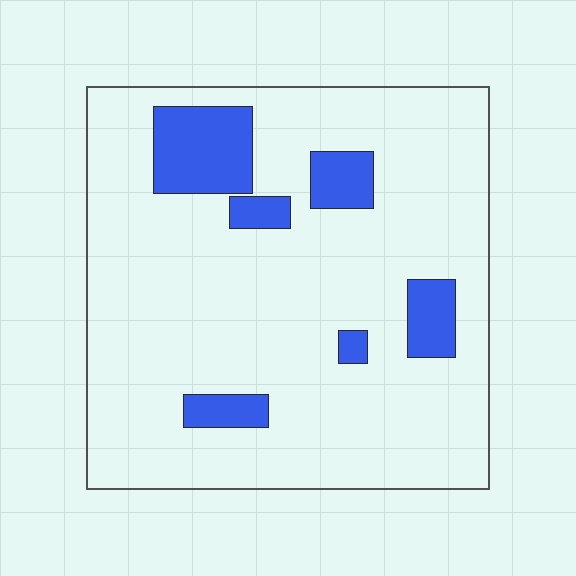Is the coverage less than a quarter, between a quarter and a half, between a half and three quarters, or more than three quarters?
Less than a quarter.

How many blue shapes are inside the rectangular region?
6.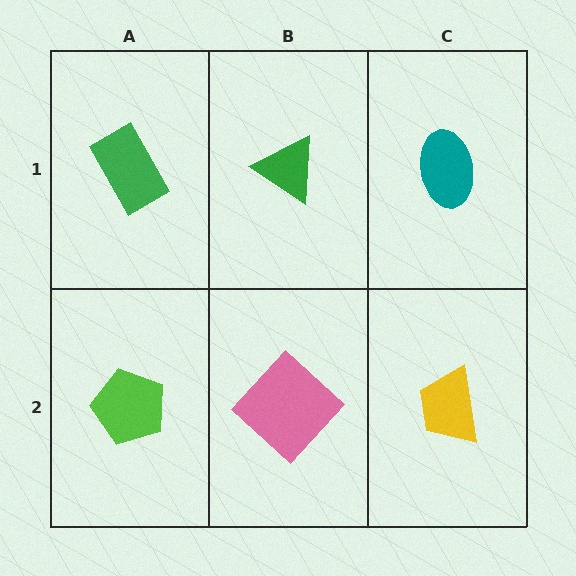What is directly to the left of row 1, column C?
A green triangle.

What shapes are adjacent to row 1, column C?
A yellow trapezoid (row 2, column C), a green triangle (row 1, column B).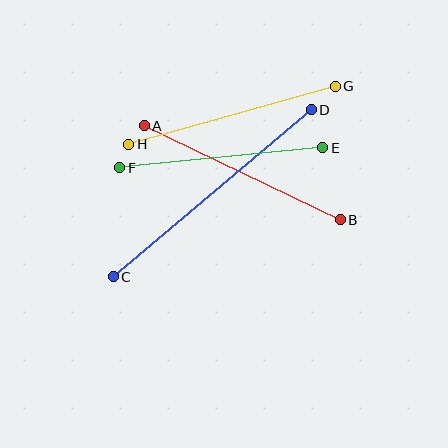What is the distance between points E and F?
The distance is approximately 204 pixels.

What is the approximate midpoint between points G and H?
The midpoint is at approximately (232, 115) pixels.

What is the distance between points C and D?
The distance is approximately 259 pixels.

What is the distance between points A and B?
The distance is approximately 217 pixels.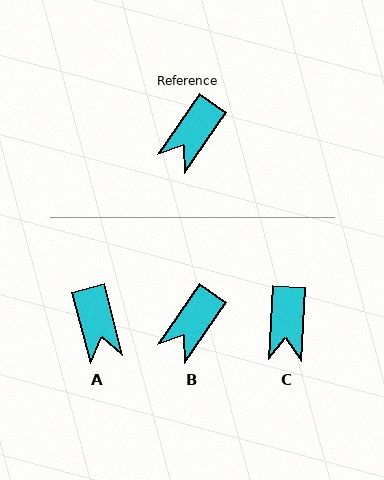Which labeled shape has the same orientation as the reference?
B.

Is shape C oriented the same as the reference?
No, it is off by about 31 degrees.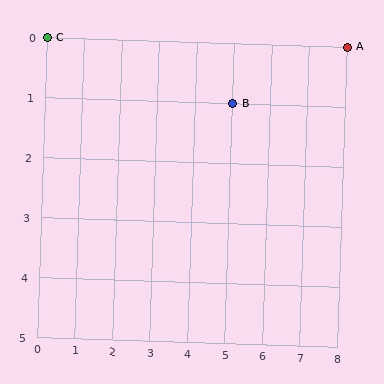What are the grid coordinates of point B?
Point B is at grid coordinates (5, 1).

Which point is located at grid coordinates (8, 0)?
Point A is at (8, 0).